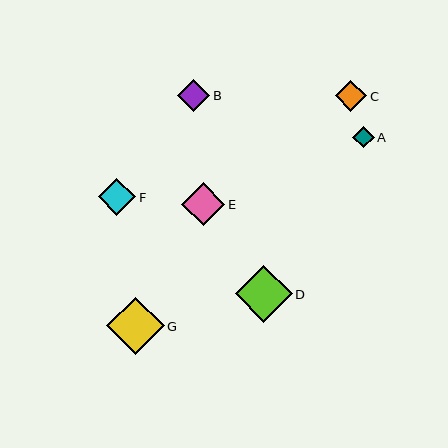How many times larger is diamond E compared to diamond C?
Diamond E is approximately 1.4 times the size of diamond C.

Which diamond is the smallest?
Diamond A is the smallest with a size of approximately 21 pixels.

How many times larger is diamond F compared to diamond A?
Diamond F is approximately 1.7 times the size of diamond A.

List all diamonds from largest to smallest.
From largest to smallest: G, D, E, F, B, C, A.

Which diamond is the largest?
Diamond G is the largest with a size of approximately 57 pixels.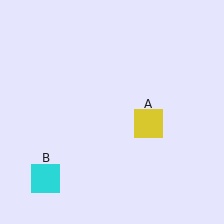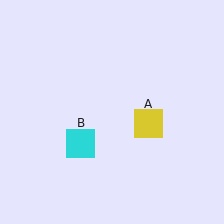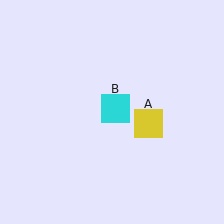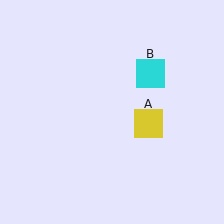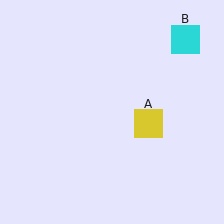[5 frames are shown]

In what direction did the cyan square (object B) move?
The cyan square (object B) moved up and to the right.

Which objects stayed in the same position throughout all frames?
Yellow square (object A) remained stationary.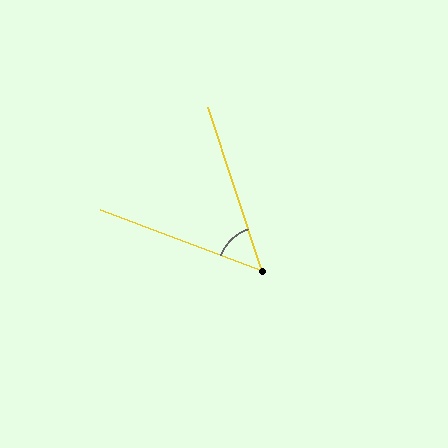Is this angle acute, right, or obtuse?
It is acute.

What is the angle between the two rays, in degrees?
Approximately 51 degrees.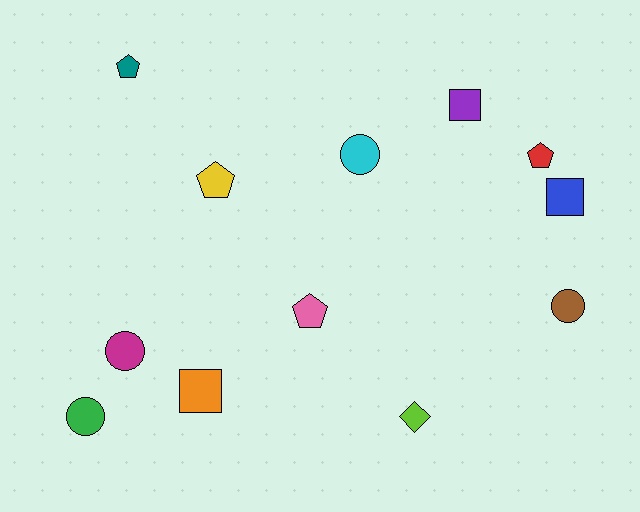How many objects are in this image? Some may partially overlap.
There are 12 objects.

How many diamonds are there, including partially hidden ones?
There is 1 diamond.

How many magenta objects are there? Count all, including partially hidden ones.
There is 1 magenta object.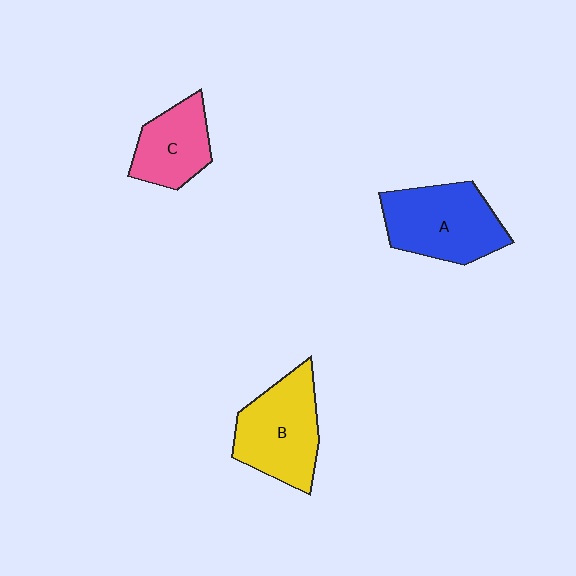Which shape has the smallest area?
Shape C (pink).